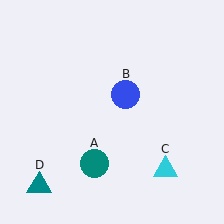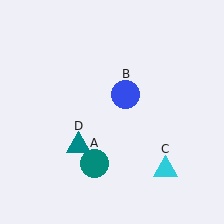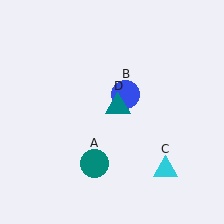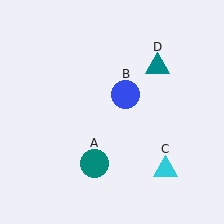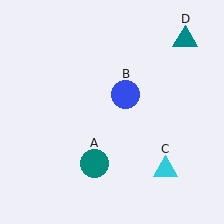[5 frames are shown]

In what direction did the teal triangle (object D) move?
The teal triangle (object D) moved up and to the right.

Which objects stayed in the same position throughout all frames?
Teal circle (object A) and blue circle (object B) and cyan triangle (object C) remained stationary.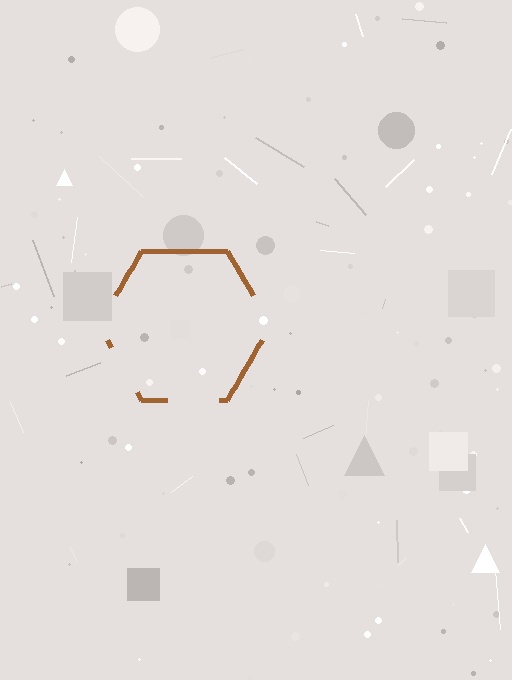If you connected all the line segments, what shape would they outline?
They would outline a hexagon.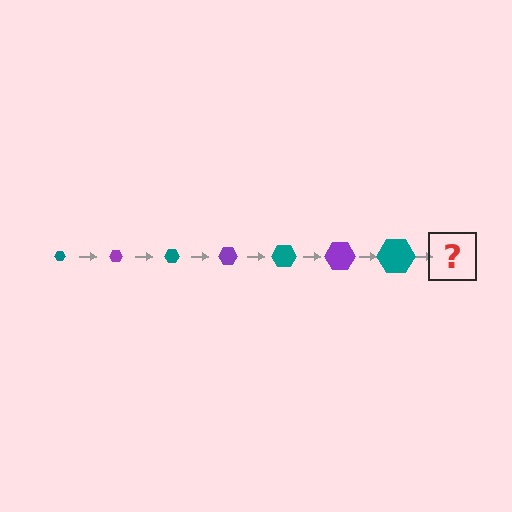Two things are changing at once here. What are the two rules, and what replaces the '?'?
The two rules are that the hexagon grows larger each step and the color cycles through teal and purple. The '?' should be a purple hexagon, larger than the previous one.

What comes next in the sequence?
The next element should be a purple hexagon, larger than the previous one.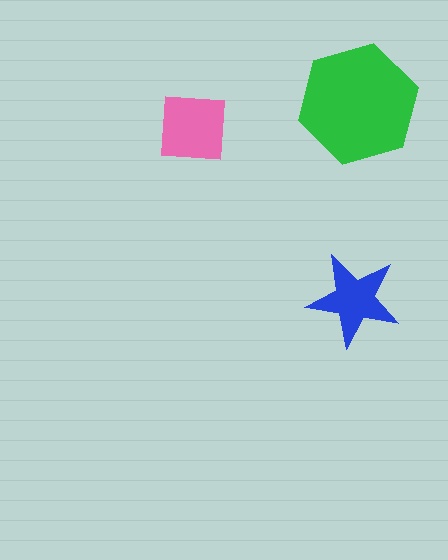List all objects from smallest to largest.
The blue star, the pink square, the green hexagon.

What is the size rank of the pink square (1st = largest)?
2nd.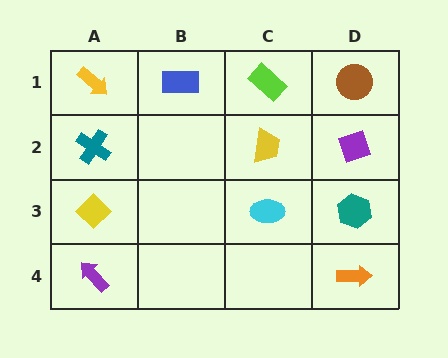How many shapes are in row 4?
2 shapes.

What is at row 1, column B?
A blue rectangle.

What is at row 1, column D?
A brown circle.